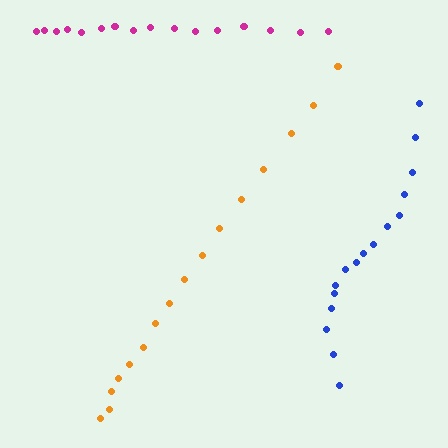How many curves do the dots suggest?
There are 3 distinct paths.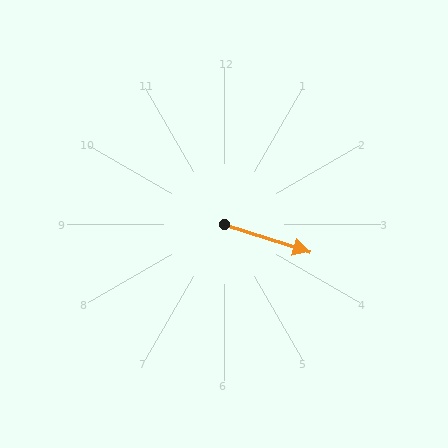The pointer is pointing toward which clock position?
Roughly 4 o'clock.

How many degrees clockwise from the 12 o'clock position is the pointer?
Approximately 108 degrees.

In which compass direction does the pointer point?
East.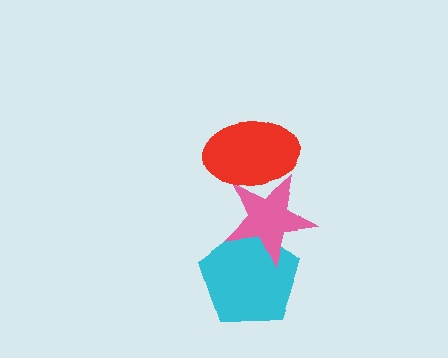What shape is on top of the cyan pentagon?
The pink star is on top of the cyan pentagon.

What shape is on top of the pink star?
The red ellipse is on top of the pink star.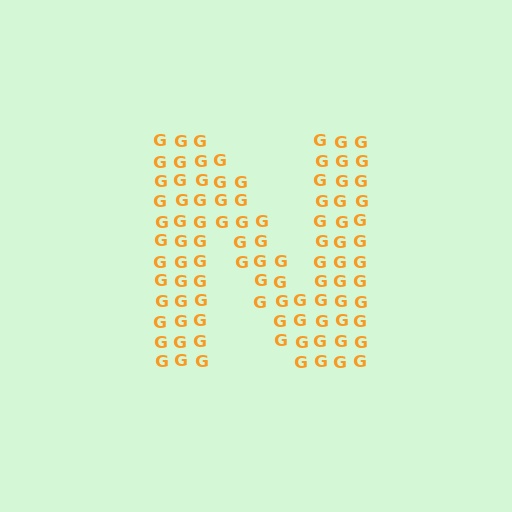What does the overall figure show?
The overall figure shows the letter N.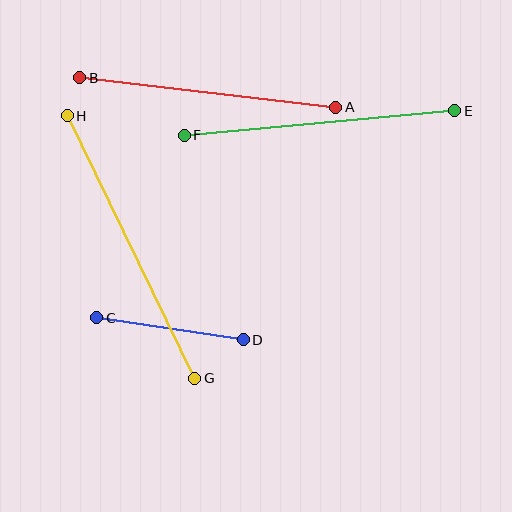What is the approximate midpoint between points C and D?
The midpoint is at approximately (170, 329) pixels.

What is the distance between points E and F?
The distance is approximately 272 pixels.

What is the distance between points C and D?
The distance is approximately 148 pixels.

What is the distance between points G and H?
The distance is approximately 292 pixels.